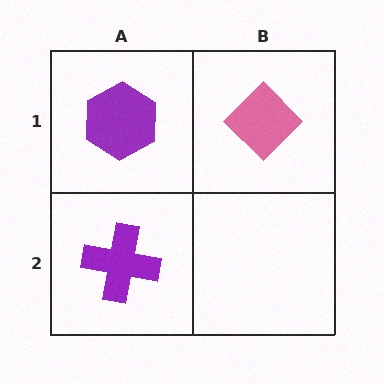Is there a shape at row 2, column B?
No, that cell is empty.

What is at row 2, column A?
A purple cross.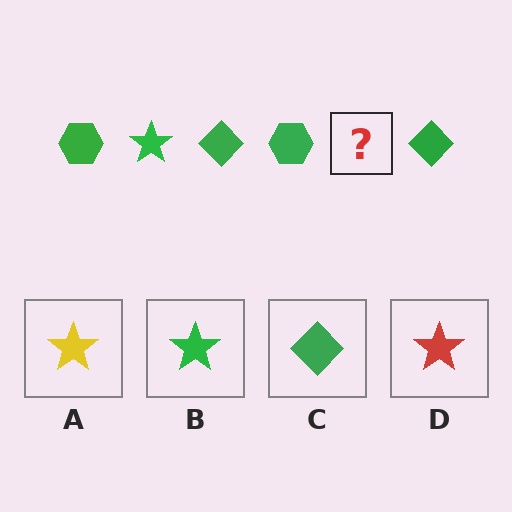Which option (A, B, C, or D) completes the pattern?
B.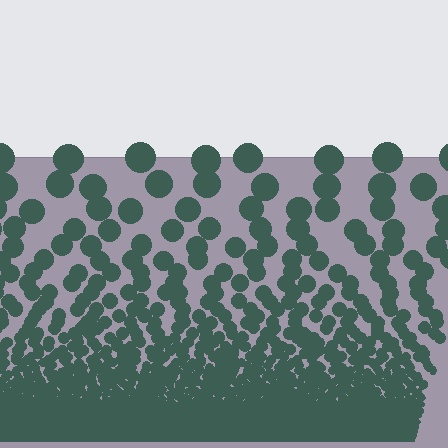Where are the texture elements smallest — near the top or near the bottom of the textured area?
Near the bottom.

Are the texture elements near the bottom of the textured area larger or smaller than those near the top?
Smaller. The gradient is inverted — elements near the bottom are smaller and denser.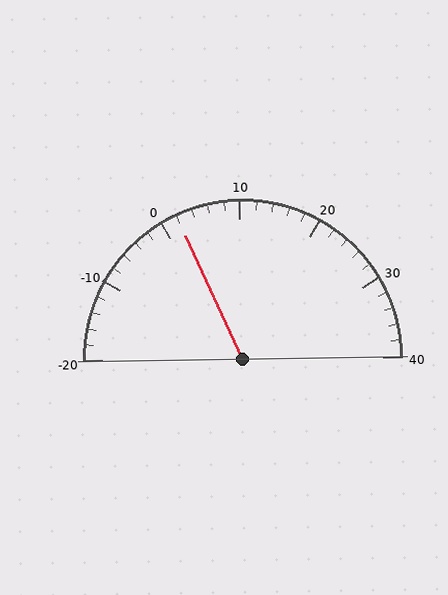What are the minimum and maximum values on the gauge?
The gauge ranges from -20 to 40.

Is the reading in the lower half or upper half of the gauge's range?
The reading is in the lower half of the range (-20 to 40).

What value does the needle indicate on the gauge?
The needle indicates approximately 2.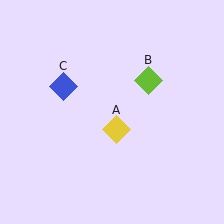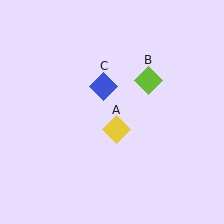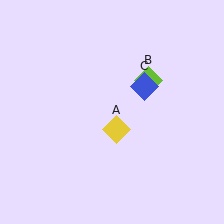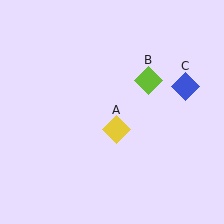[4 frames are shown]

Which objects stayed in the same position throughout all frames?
Yellow diamond (object A) and lime diamond (object B) remained stationary.